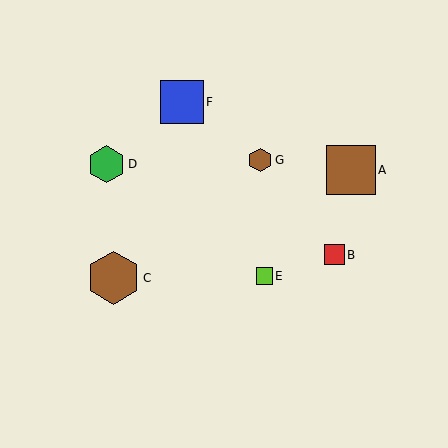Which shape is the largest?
The brown hexagon (labeled C) is the largest.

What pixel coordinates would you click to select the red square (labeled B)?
Click at (335, 255) to select the red square B.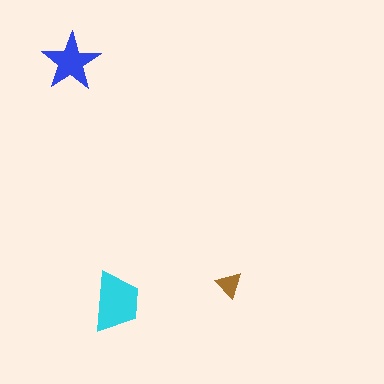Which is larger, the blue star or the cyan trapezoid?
The cyan trapezoid.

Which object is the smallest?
The brown triangle.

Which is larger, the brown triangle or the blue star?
The blue star.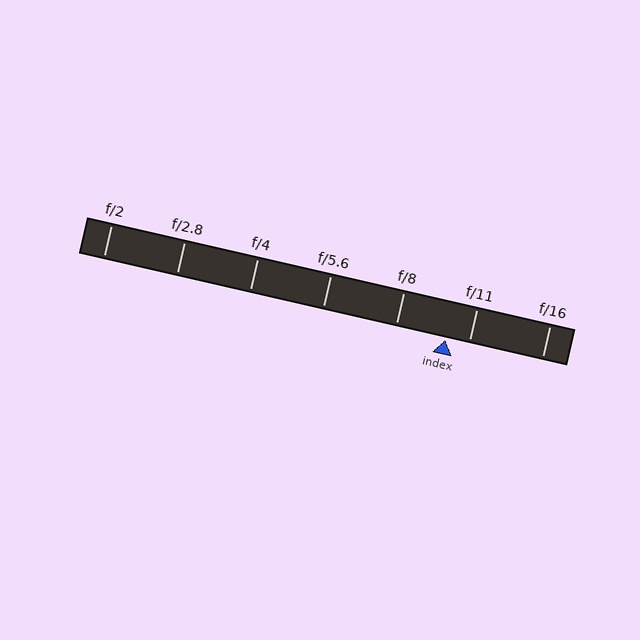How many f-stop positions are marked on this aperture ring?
There are 7 f-stop positions marked.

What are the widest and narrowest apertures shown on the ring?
The widest aperture shown is f/2 and the narrowest is f/16.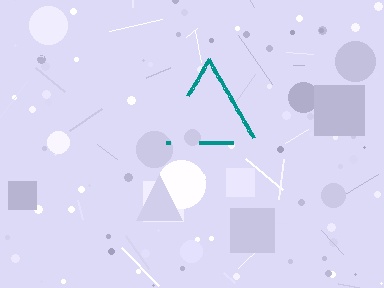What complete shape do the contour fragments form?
The contour fragments form a triangle.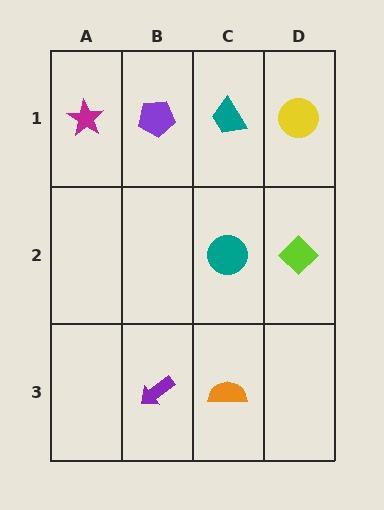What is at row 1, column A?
A magenta star.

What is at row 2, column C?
A teal circle.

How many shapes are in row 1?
4 shapes.